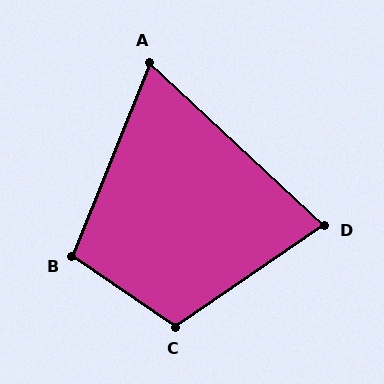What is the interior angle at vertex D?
Approximately 77 degrees (acute).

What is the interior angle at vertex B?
Approximately 103 degrees (obtuse).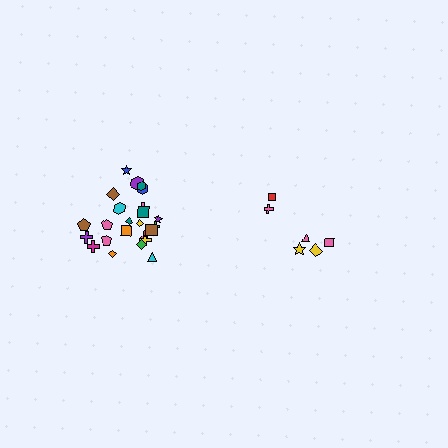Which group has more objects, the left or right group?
The left group.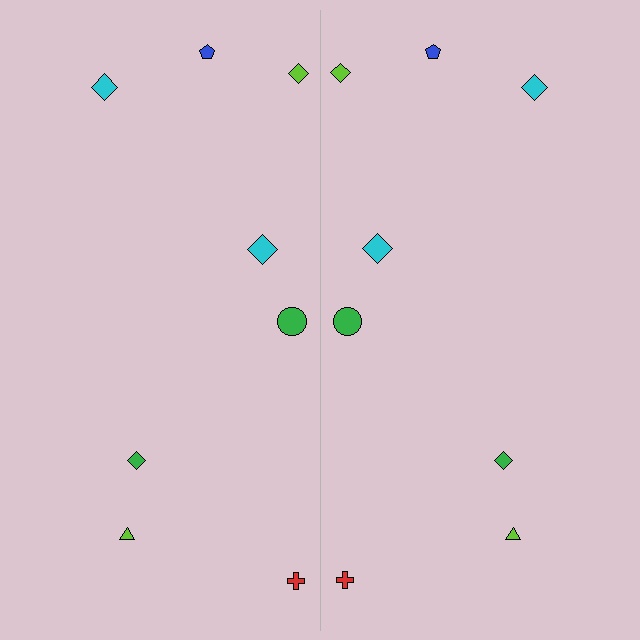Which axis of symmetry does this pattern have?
The pattern has a vertical axis of symmetry running through the center of the image.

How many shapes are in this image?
There are 16 shapes in this image.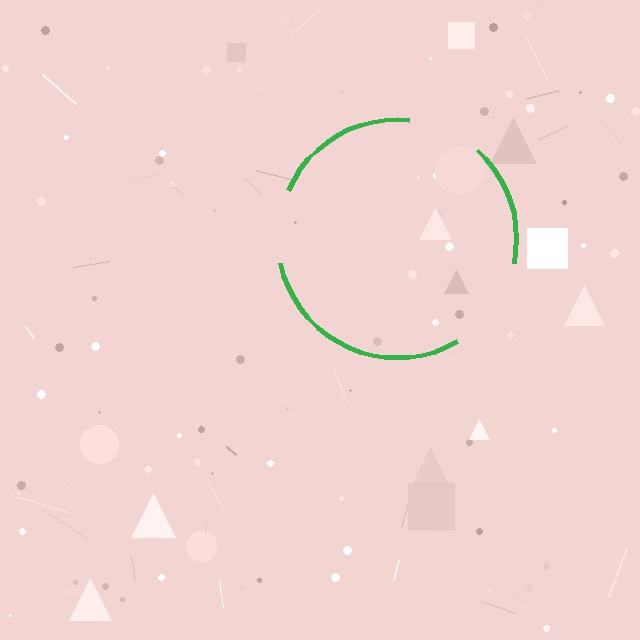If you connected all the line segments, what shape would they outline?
They would outline a circle.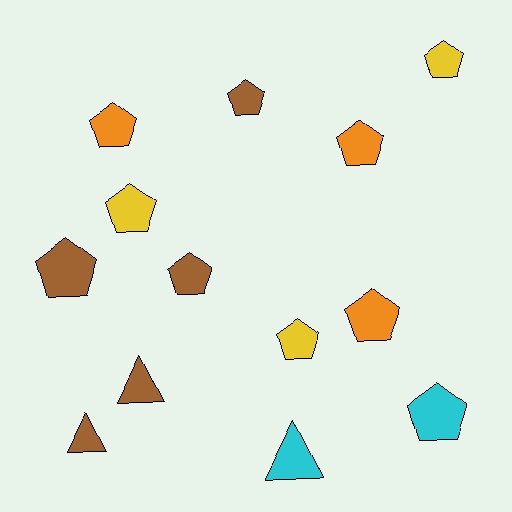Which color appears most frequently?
Brown, with 5 objects.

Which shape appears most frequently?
Pentagon, with 10 objects.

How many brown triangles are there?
There are 2 brown triangles.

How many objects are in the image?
There are 13 objects.